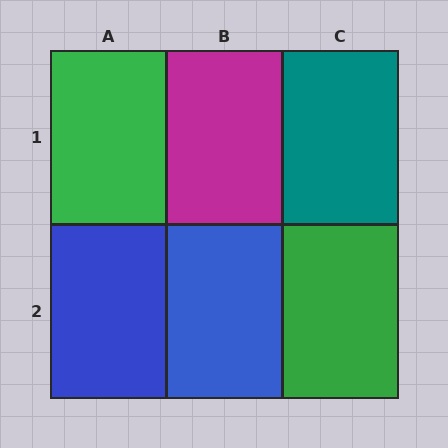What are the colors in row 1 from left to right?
Green, magenta, teal.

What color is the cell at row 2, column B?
Blue.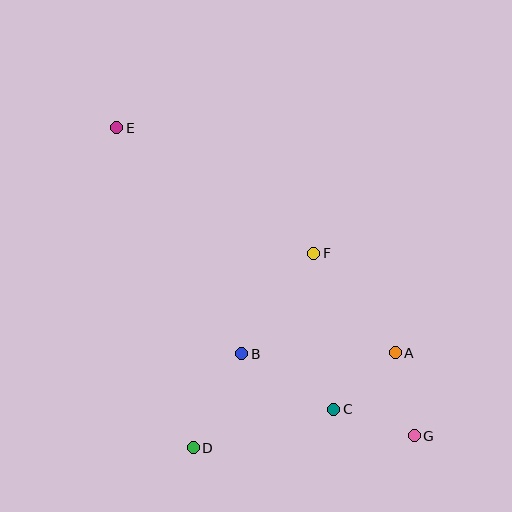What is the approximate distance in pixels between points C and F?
The distance between C and F is approximately 157 pixels.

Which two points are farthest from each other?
Points E and G are farthest from each other.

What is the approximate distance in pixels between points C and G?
The distance between C and G is approximately 85 pixels.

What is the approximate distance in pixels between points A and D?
The distance between A and D is approximately 223 pixels.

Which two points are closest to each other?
Points A and C are closest to each other.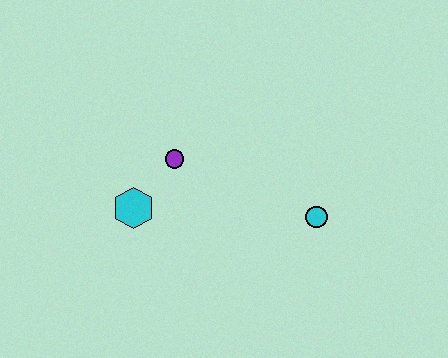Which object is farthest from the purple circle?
The cyan circle is farthest from the purple circle.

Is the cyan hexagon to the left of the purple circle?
Yes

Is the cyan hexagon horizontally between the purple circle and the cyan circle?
No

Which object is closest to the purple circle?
The cyan hexagon is closest to the purple circle.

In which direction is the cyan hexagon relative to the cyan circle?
The cyan hexagon is to the left of the cyan circle.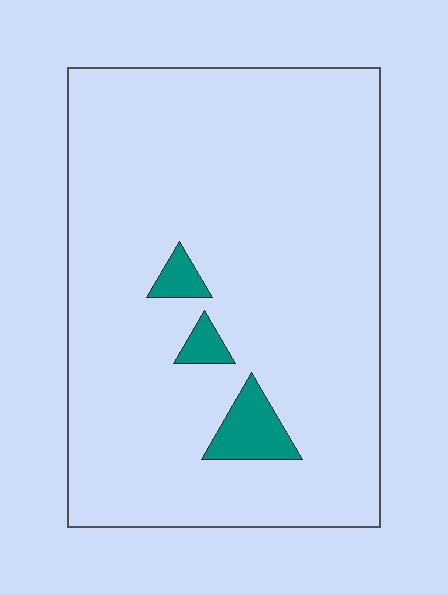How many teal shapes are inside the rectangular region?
3.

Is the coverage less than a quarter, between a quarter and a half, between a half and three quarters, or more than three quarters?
Less than a quarter.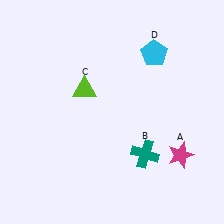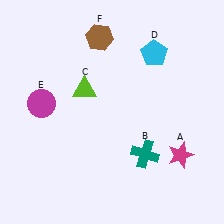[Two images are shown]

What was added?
A magenta circle (E), a brown hexagon (F) were added in Image 2.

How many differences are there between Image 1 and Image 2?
There are 2 differences between the two images.